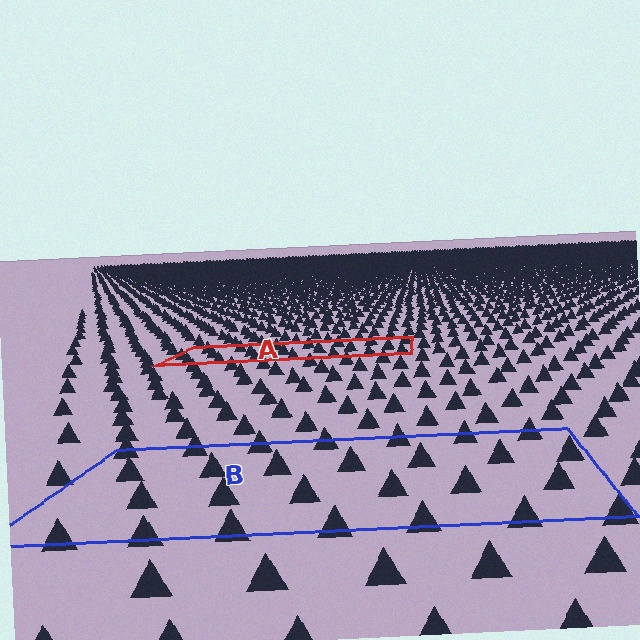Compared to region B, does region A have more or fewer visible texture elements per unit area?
Region A has more texture elements per unit area — they are packed more densely because it is farther away.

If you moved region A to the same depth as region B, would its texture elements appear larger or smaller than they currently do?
They would appear larger. At a closer depth, the same texture elements are projected at a bigger on-screen size.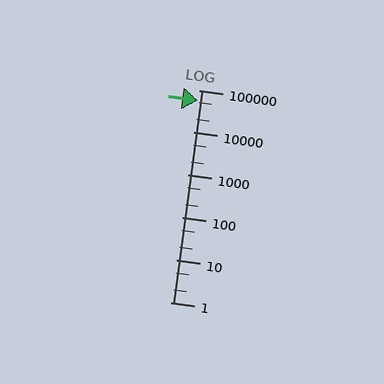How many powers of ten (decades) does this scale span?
The scale spans 5 decades, from 1 to 100000.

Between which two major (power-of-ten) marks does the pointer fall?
The pointer is between 10000 and 100000.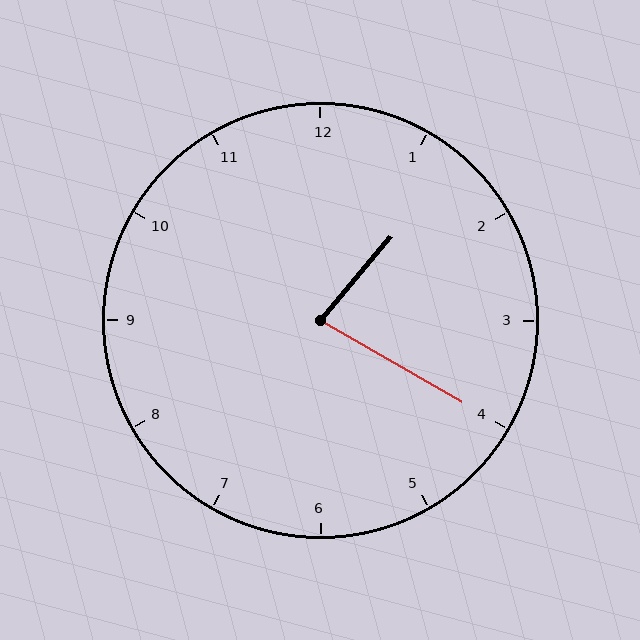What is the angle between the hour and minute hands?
Approximately 80 degrees.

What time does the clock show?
1:20.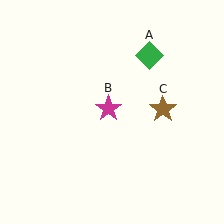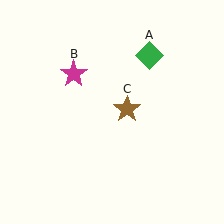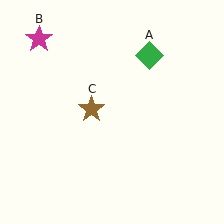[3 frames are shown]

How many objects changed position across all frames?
2 objects changed position: magenta star (object B), brown star (object C).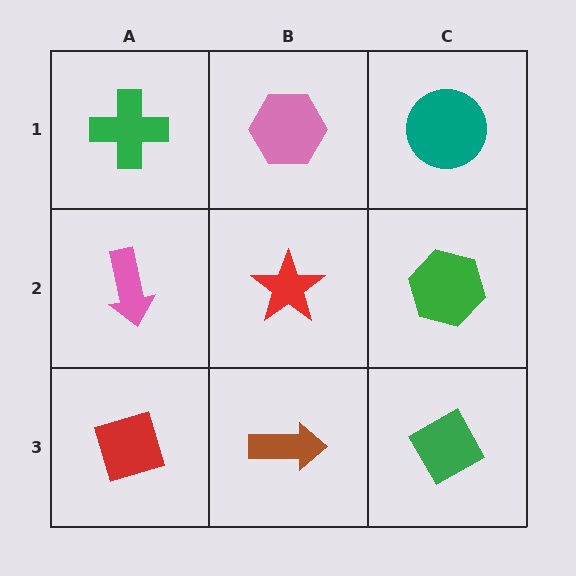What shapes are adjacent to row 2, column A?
A green cross (row 1, column A), a red diamond (row 3, column A), a red star (row 2, column B).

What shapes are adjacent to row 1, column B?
A red star (row 2, column B), a green cross (row 1, column A), a teal circle (row 1, column C).